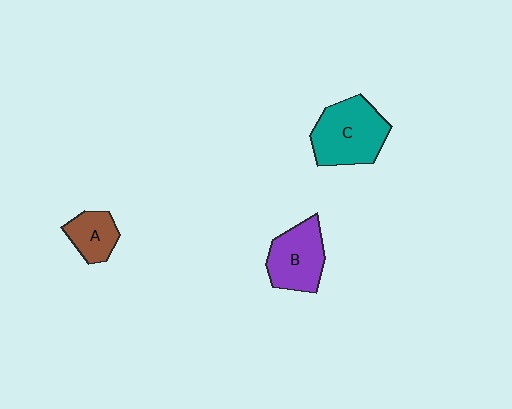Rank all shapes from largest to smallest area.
From largest to smallest: C (teal), B (purple), A (brown).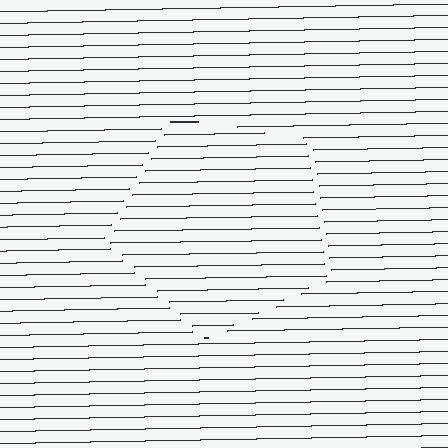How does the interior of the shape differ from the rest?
The interior of the shape contains the same grating, shifted by half a period — the contour is defined by the phase discontinuity where line-ends from the inner and outer gratings abut.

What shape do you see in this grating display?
An illusory pentagon. The interior of the shape contains the same grating, shifted by half a period — the contour is defined by the phase discontinuity where line-ends from the inner and outer gratings abut.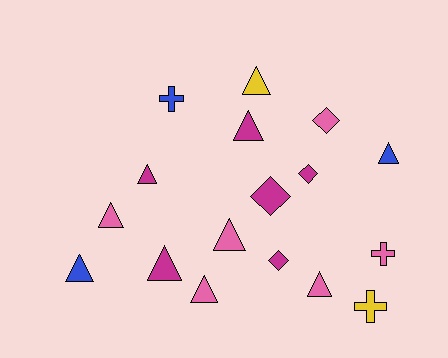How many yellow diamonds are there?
There are no yellow diamonds.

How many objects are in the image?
There are 17 objects.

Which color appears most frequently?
Pink, with 6 objects.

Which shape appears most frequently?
Triangle, with 10 objects.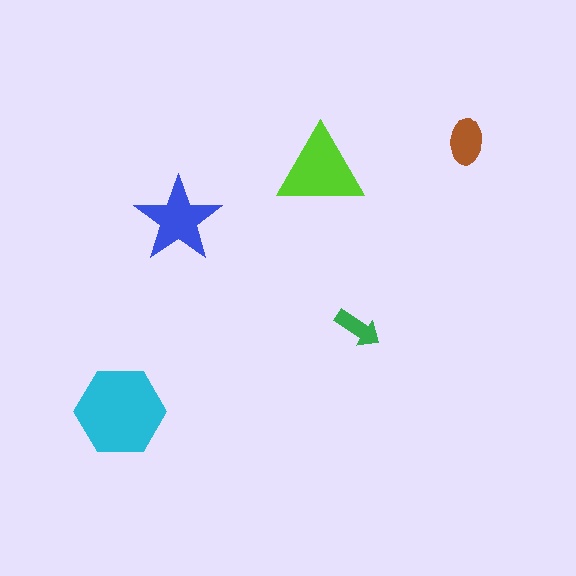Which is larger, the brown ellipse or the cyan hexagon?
The cyan hexagon.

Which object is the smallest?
The green arrow.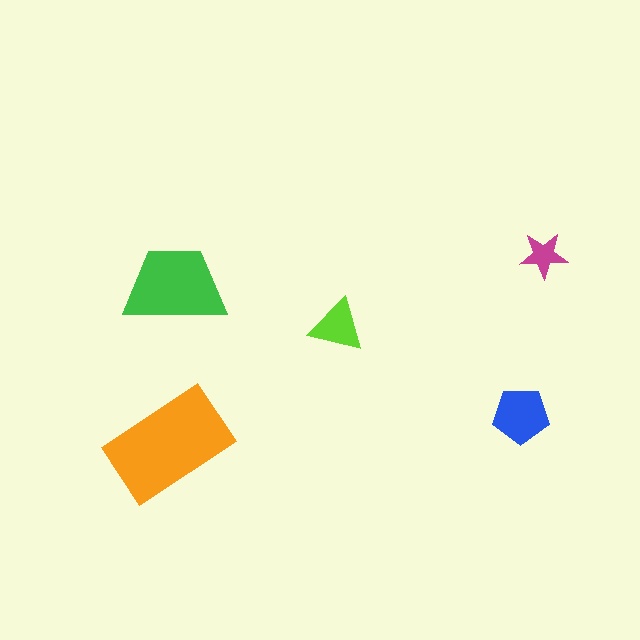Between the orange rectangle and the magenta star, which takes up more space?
The orange rectangle.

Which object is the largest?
The orange rectangle.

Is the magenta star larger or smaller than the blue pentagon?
Smaller.